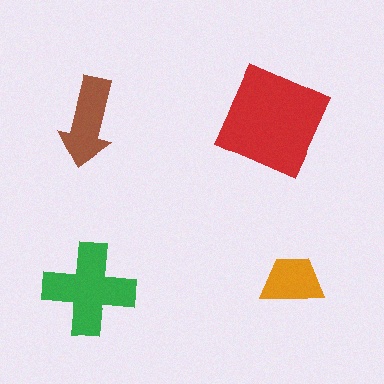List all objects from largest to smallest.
The red diamond, the green cross, the brown arrow, the orange trapezoid.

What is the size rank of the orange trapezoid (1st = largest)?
4th.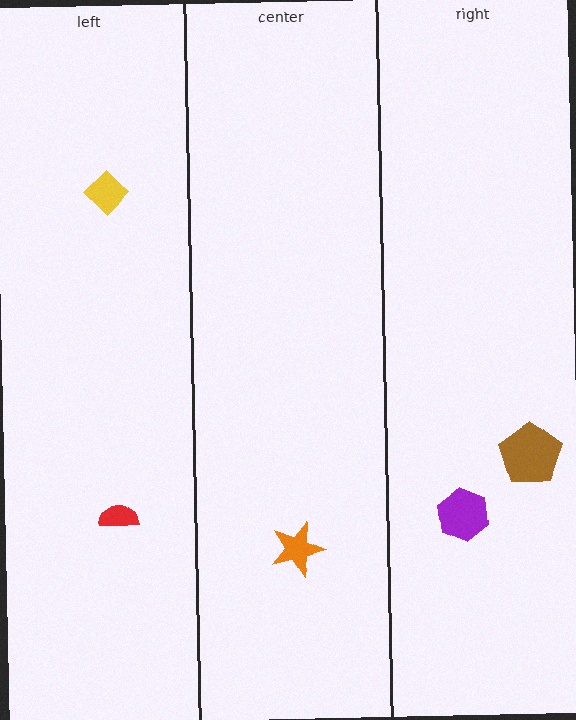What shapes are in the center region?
The orange star.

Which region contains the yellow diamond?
The left region.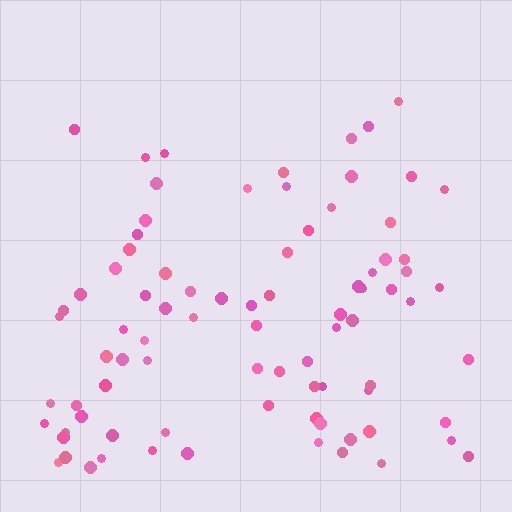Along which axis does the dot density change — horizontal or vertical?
Vertical.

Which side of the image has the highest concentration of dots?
The bottom.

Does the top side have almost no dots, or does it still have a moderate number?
Still a moderate number, just noticeably fewer than the bottom.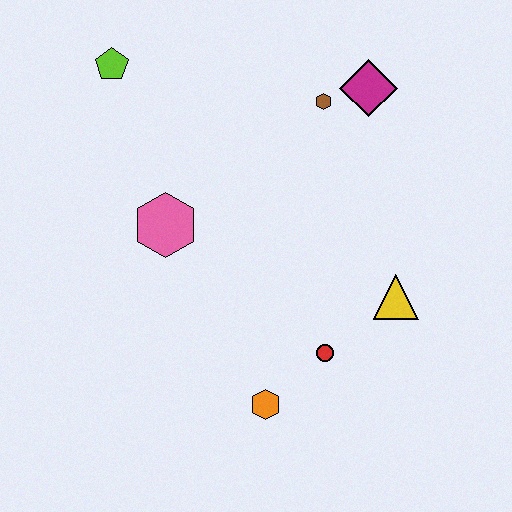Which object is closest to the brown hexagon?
The magenta diamond is closest to the brown hexagon.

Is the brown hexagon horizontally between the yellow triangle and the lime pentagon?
Yes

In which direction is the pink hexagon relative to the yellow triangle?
The pink hexagon is to the left of the yellow triangle.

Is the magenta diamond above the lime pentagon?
No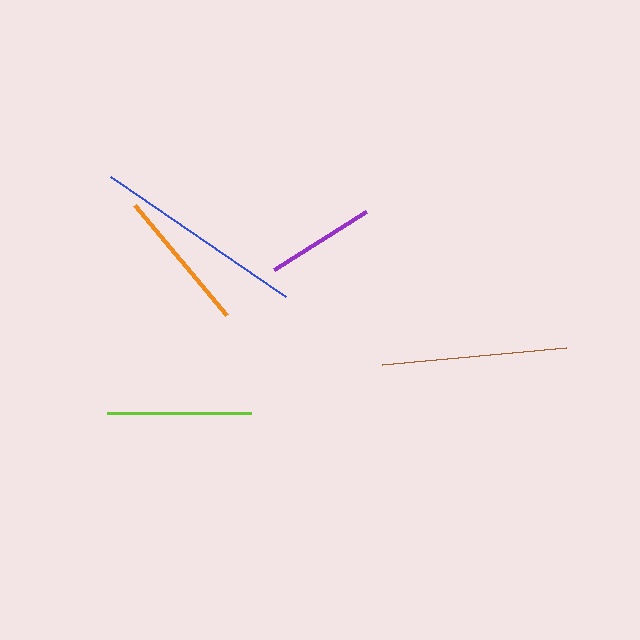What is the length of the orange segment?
The orange segment is approximately 144 pixels long.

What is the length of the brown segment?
The brown segment is approximately 185 pixels long.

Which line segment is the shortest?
The purple line is the shortest at approximately 109 pixels.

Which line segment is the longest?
The blue line is the longest at approximately 212 pixels.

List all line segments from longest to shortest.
From longest to shortest: blue, brown, orange, lime, purple.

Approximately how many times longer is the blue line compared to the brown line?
The blue line is approximately 1.1 times the length of the brown line.